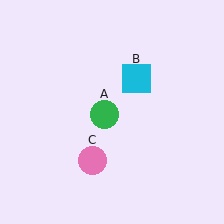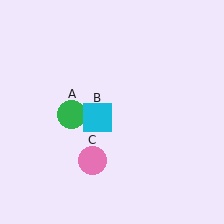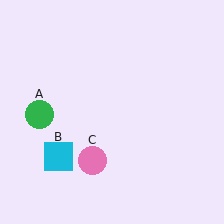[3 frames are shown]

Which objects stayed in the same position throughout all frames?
Pink circle (object C) remained stationary.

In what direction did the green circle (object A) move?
The green circle (object A) moved left.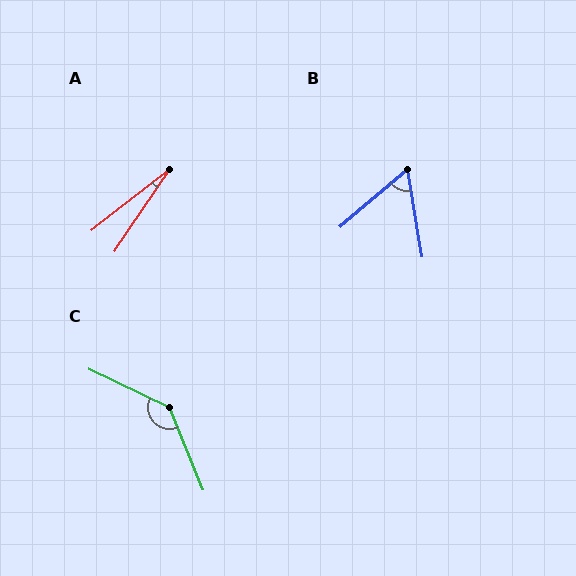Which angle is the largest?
C, at approximately 138 degrees.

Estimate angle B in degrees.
Approximately 59 degrees.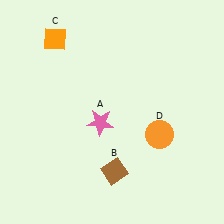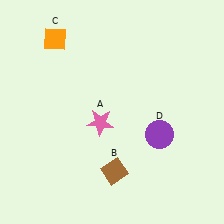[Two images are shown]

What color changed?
The circle (D) changed from orange in Image 1 to purple in Image 2.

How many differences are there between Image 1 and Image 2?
There is 1 difference between the two images.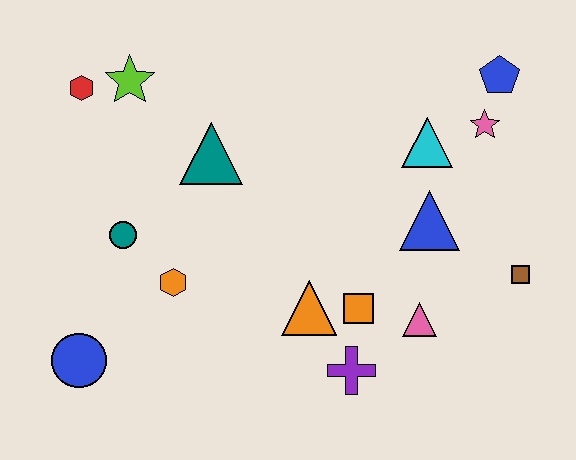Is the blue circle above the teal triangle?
No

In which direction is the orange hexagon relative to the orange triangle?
The orange hexagon is to the left of the orange triangle.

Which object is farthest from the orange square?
The red hexagon is farthest from the orange square.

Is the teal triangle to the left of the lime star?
No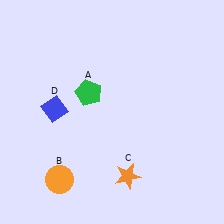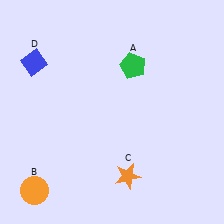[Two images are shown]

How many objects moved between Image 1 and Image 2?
3 objects moved between the two images.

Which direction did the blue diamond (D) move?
The blue diamond (D) moved up.